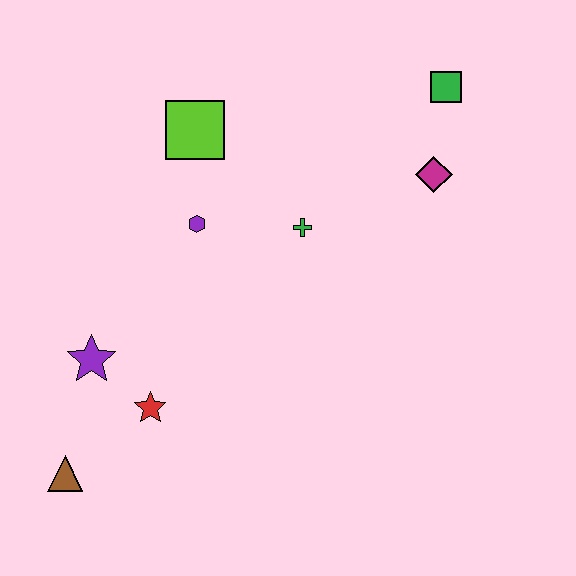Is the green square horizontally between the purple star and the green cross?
No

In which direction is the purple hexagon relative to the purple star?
The purple hexagon is above the purple star.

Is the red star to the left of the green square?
Yes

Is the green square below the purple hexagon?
No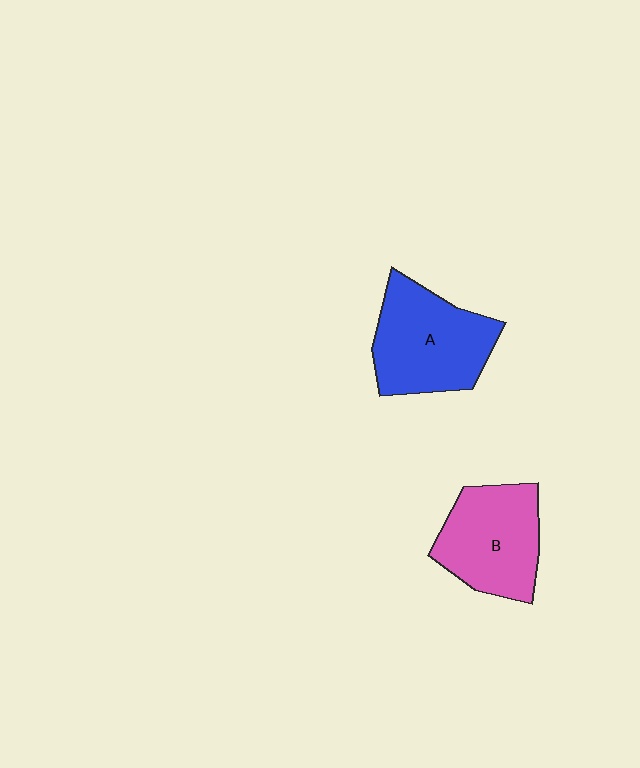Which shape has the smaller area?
Shape B (pink).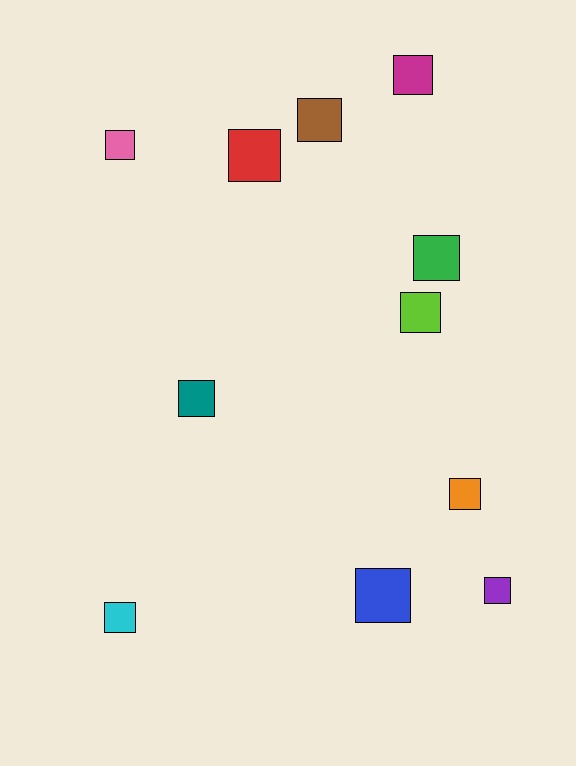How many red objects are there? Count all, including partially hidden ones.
There is 1 red object.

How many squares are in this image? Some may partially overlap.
There are 11 squares.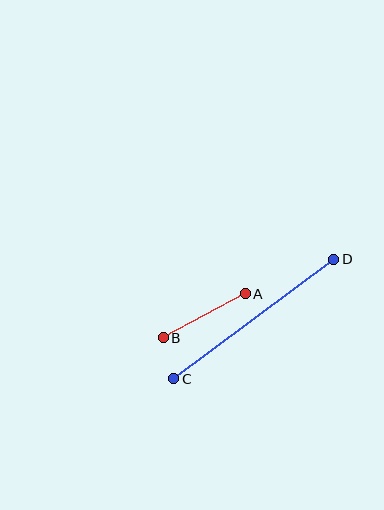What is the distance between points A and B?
The distance is approximately 93 pixels.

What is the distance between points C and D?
The distance is approximately 200 pixels.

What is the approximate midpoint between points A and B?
The midpoint is at approximately (204, 316) pixels.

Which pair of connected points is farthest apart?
Points C and D are farthest apart.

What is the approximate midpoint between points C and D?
The midpoint is at approximately (254, 319) pixels.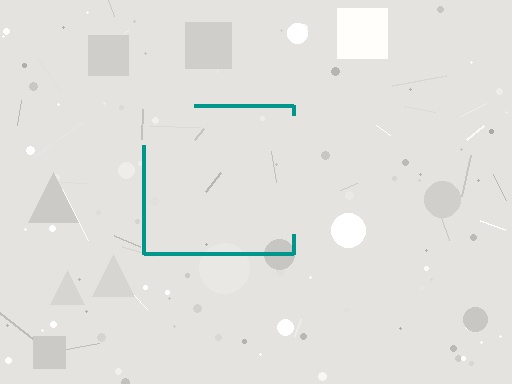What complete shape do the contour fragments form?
The contour fragments form a square.